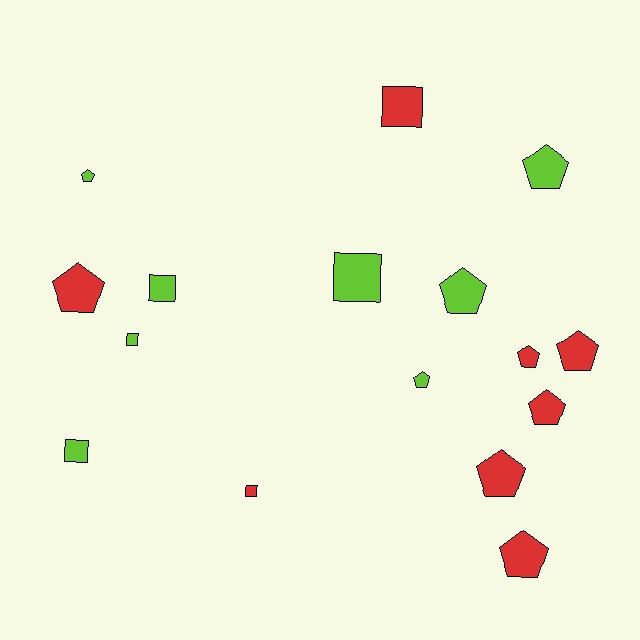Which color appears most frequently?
Red, with 8 objects.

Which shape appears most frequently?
Pentagon, with 10 objects.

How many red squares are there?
There are 2 red squares.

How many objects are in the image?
There are 16 objects.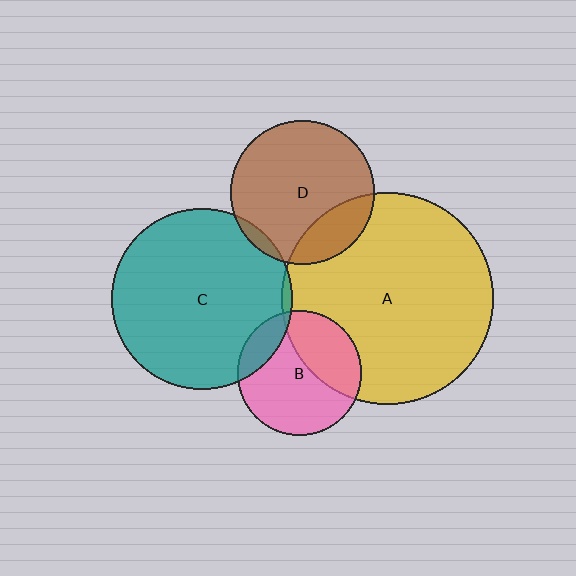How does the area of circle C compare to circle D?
Approximately 1.6 times.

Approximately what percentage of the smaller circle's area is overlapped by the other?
Approximately 20%.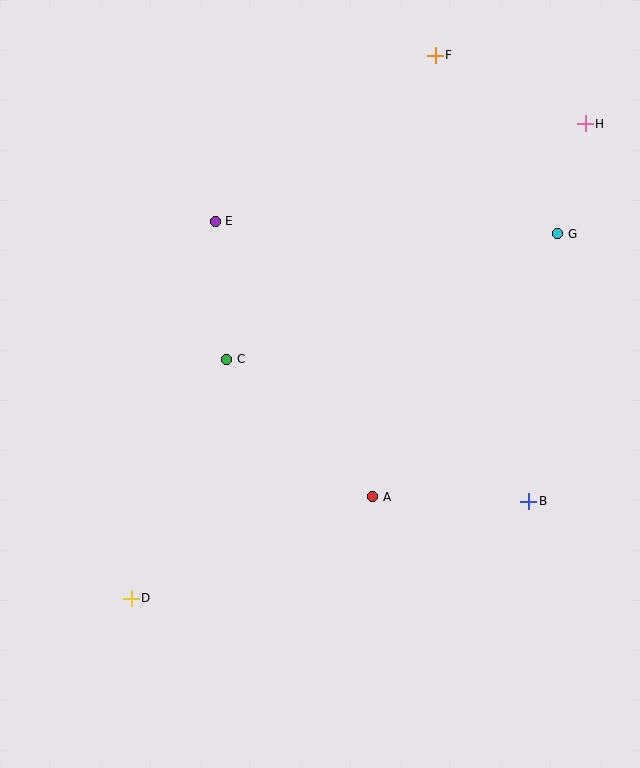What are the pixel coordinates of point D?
Point D is at (131, 598).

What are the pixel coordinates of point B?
Point B is at (529, 501).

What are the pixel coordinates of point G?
Point G is at (558, 234).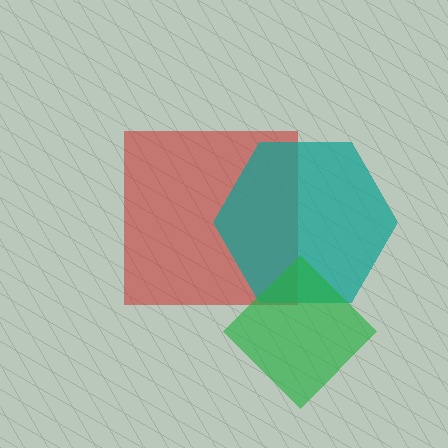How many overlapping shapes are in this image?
There are 3 overlapping shapes in the image.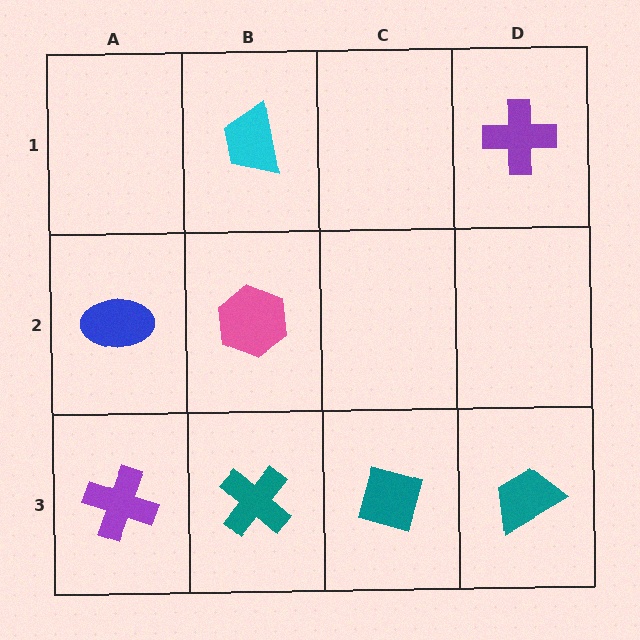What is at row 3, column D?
A teal trapezoid.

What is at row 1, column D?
A purple cross.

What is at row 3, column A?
A purple cross.